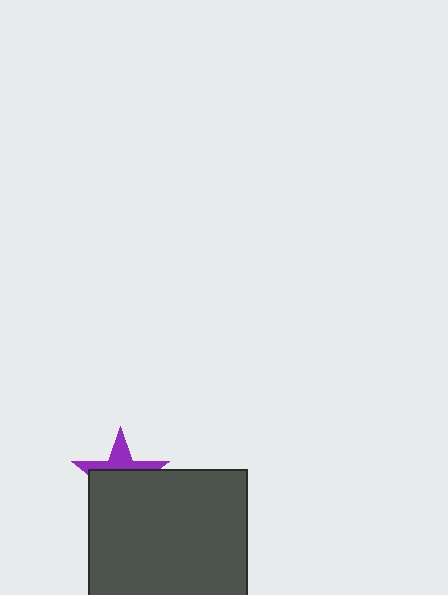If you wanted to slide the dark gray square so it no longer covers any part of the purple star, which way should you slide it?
Slide it down — that is the most direct way to separate the two shapes.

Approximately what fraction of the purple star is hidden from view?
Roughly 63% of the purple star is hidden behind the dark gray square.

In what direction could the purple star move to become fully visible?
The purple star could move up. That would shift it out from behind the dark gray square entirely.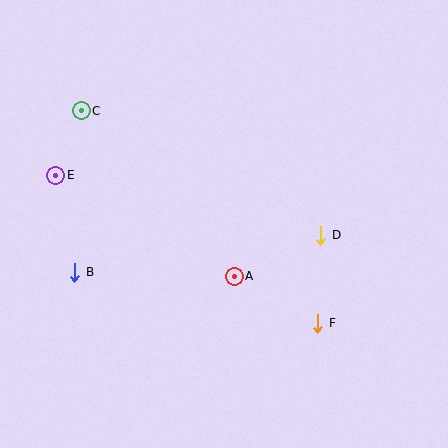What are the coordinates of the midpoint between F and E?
The midpoint between F and E is at (187, 249).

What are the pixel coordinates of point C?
Point C is at (81, 111).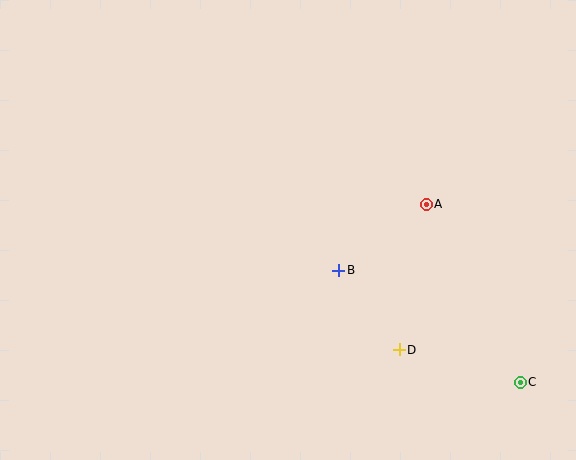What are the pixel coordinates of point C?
Point C is at (520, 382).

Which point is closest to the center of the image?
Point B at (339, 270) is closest to the center.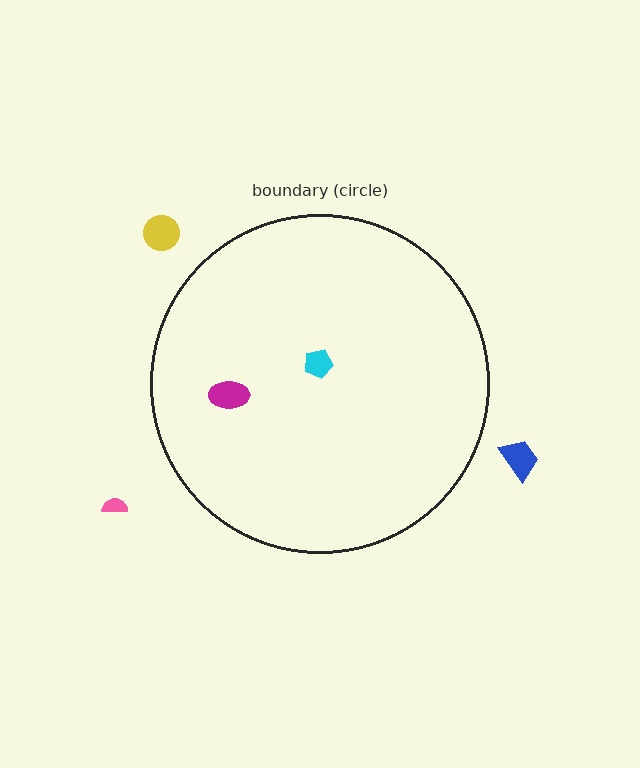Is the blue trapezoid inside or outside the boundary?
Outside.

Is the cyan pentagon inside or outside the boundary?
Inside.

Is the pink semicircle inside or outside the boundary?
Outside.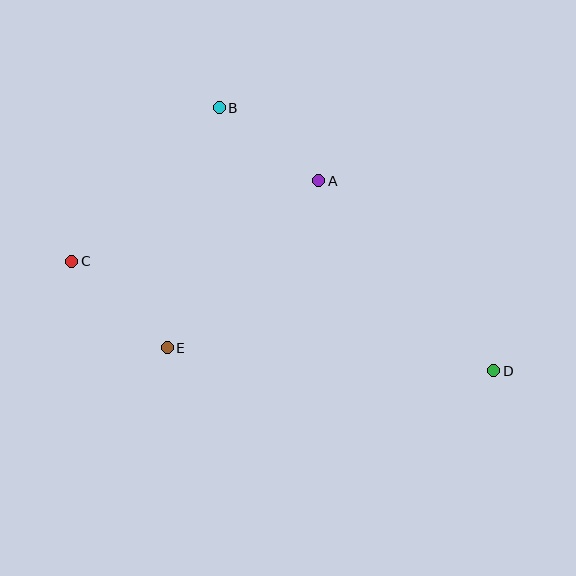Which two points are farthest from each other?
Points C and D are farthest from each other.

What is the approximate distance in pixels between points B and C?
The distance between B and C is approximately 213 pixels.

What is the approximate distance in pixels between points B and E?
The distance between B and E is approximately 246 pixels.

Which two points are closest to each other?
Points A and B are closest to each other.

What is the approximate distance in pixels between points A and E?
The distance between A and E is approximately 226 pixels.